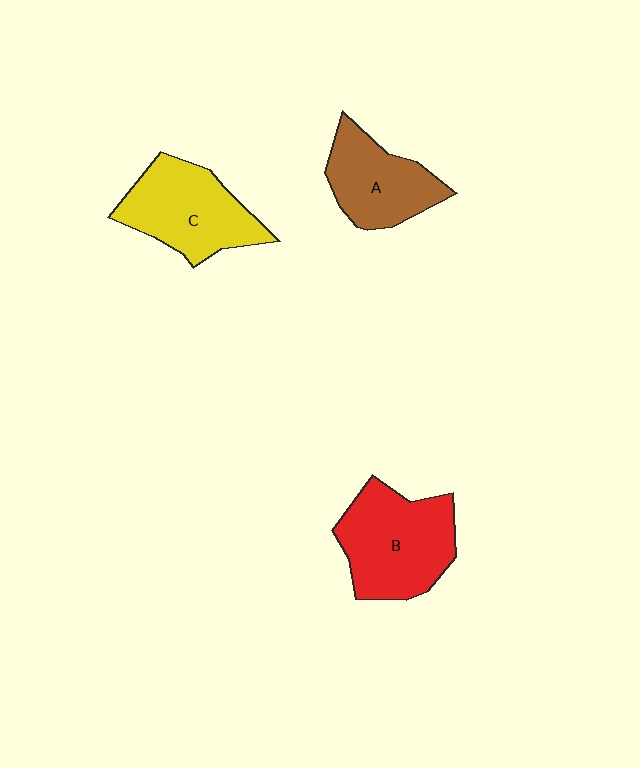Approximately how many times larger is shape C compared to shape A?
Approximately 1.2 times.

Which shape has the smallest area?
Shape A (brown).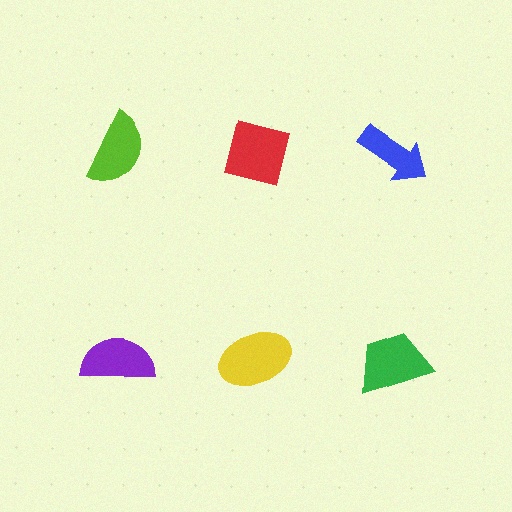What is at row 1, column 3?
A blue arrow.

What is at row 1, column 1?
A lime semicircle.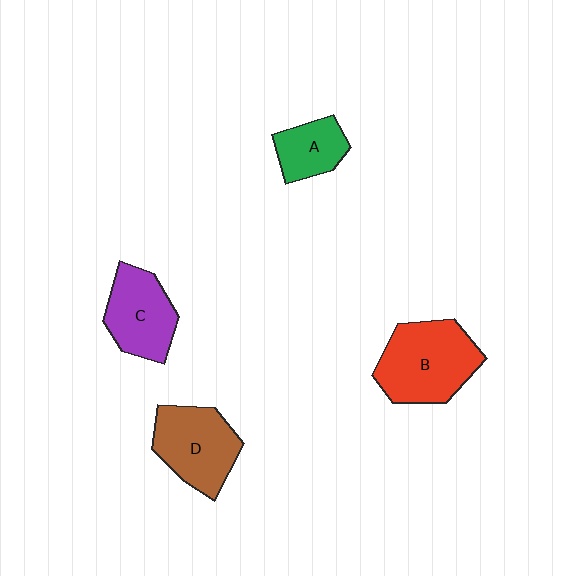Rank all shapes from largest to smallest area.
From largest to smallest: B (red), D (brown), C (purple), A (green).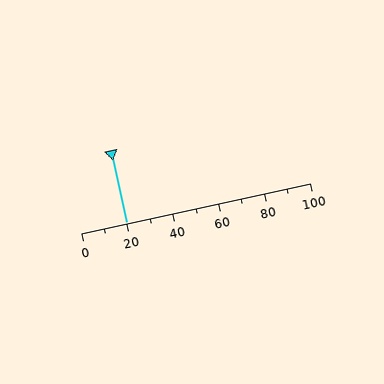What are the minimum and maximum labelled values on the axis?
The axis runs from 0 to 100.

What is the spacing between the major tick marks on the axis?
The major ticks are spaced 20 apart.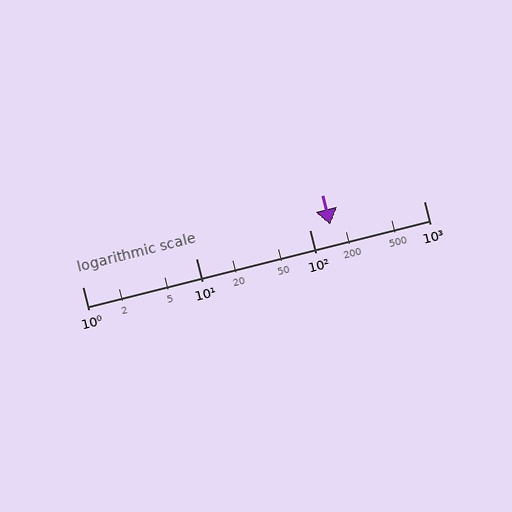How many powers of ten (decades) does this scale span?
The scale spans 3 decades, from 1 to 1000.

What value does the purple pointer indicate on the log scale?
The pointer indicates approximately 150.